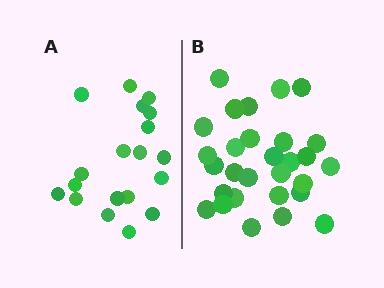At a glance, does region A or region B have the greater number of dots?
Region B (the right region) has more dots.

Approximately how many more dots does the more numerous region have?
Region B has roughly 10 or so more dots than region A.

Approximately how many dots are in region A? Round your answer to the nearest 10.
About 20 dots. (The exact count is 19, which rounds to 20.)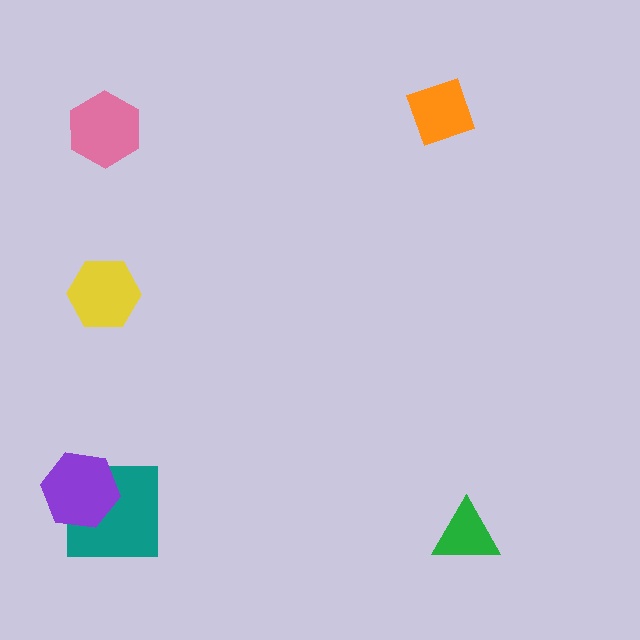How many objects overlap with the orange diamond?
0 objects overlap with the orange diamond.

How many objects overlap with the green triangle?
0 objects overlap with the green triangle.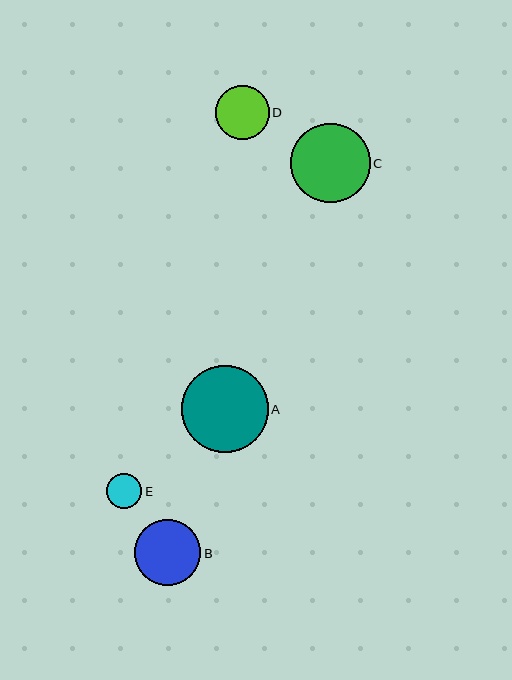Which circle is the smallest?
Circle E is the smallest with a size of approximately 35 pixels.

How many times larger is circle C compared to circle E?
Circle C is approximately 2.3 times the size of circle E.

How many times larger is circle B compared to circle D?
Circle B is approximately 1.2 times the size of circle D.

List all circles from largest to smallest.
From largest to smallest: A, C, B, D, E.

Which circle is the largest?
Circle A is the largest with a size of approximately 87 pixels.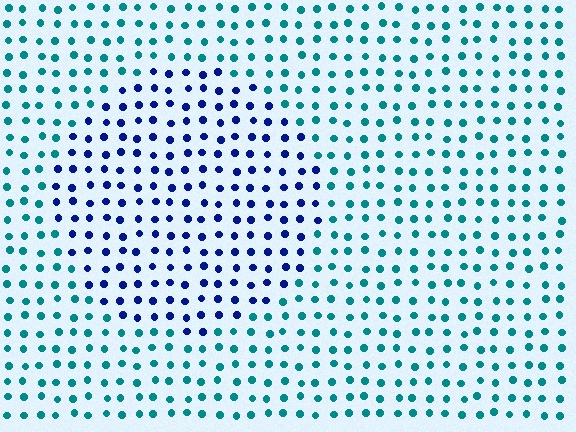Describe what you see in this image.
The image is filled with small teal elements in a uniform arrangement. A circle-shaped region is visible where the elements are tinted to a slightly different hue, forming a subtle color boundary.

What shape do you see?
I see a circle.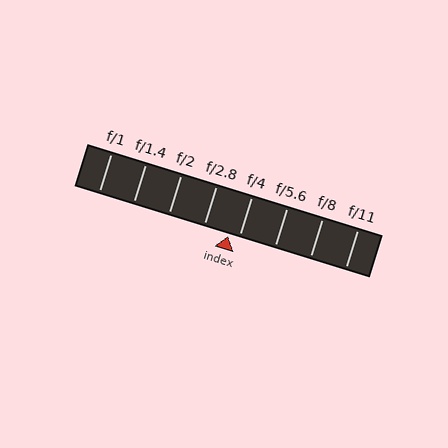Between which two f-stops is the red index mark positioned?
The index mark is between f/2.8 and f/4.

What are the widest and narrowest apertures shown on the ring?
The widest aperture shown is f/1 and the narrowest is f/11.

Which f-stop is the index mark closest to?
The index mark is closest to f/4.